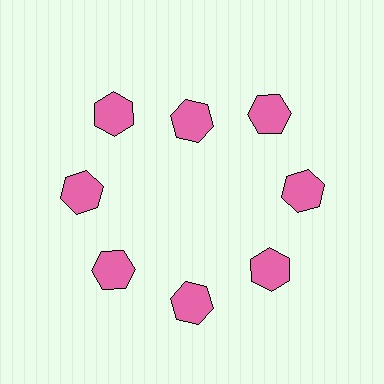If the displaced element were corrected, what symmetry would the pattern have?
It would have 8-fold rotational symmetry — the pattern would map onto itself every 45 degrees.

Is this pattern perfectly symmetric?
No. The 8 pink hexagons are arranged in a ring, but one element near the 12 o'clock position is pulled inward toward the center, breaking the 8-fold rotational symmetry.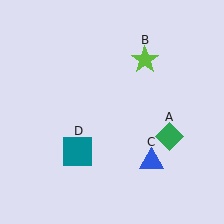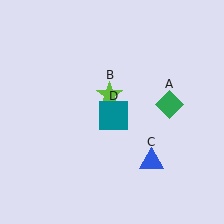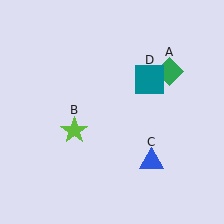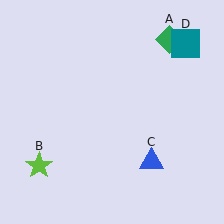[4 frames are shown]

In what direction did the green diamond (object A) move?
The green diamond (object A) moved up.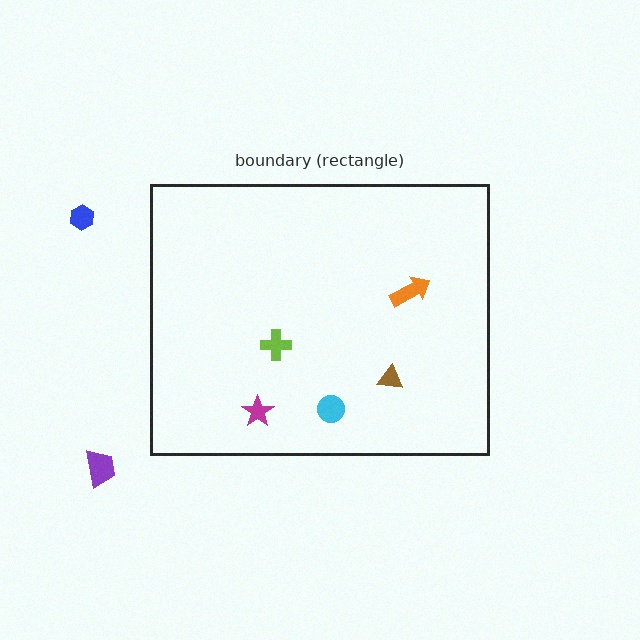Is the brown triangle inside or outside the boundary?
Inside.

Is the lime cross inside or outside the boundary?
Inside.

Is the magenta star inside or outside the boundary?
Inside.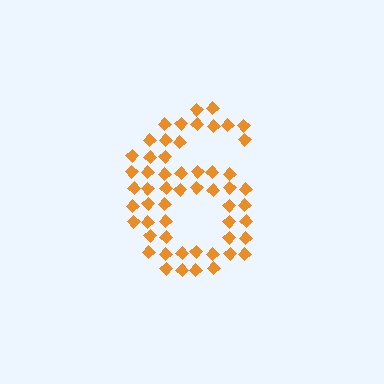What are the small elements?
The small elements are diamonds.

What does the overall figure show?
The overall figure shows the digit 6.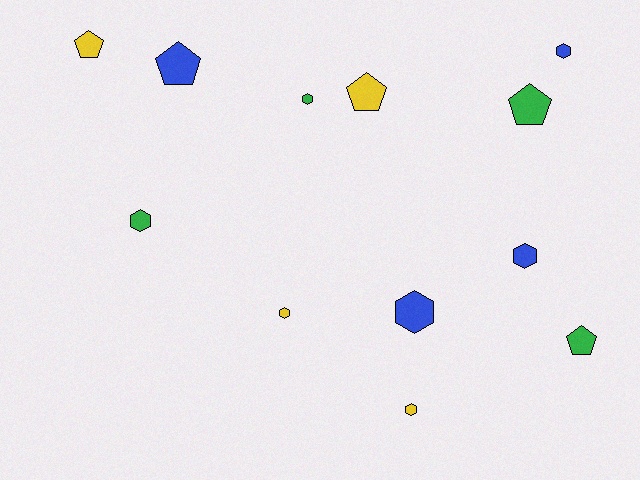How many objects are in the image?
There are 12 objects.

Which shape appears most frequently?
Hexagon, with 7 objects.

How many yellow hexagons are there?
There are 2 yellow hexagons.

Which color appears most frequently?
Green, with 4 objects.